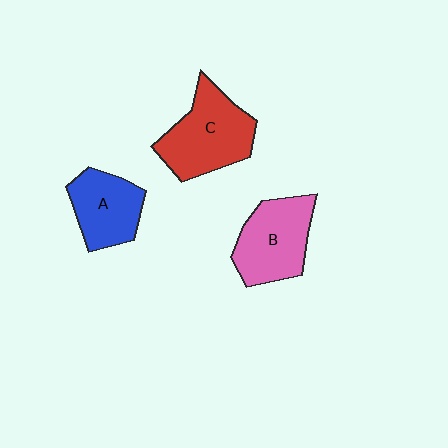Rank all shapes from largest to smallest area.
From largest to smallest: C (red), B (pink), A (blue).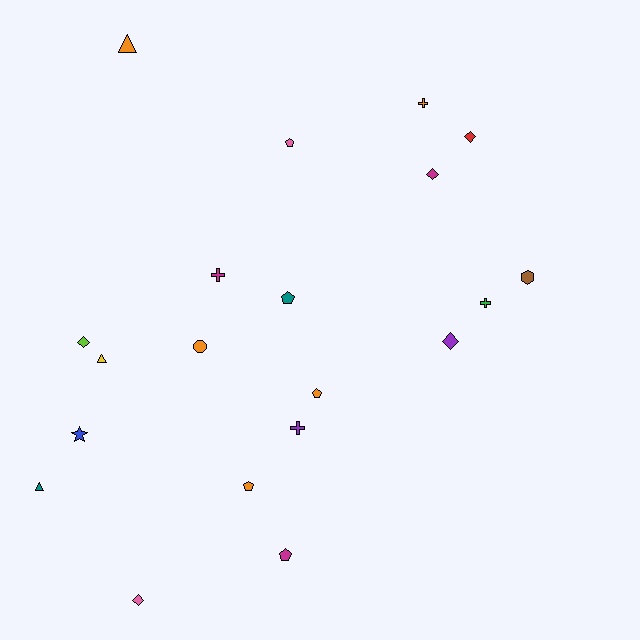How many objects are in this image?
There are 20 objects.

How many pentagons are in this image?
There are 5 pentagons.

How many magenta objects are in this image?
There are 3 magenta objects.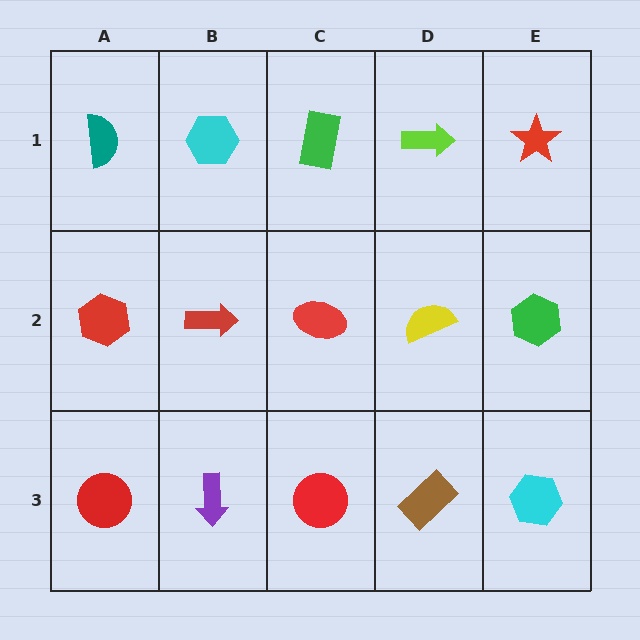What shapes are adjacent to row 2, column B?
A cyan hexagon (row 1, column B), a purple arrow (row 3, column B), a red hexagon (row 2, column A), a red ellipse (row 2, column C).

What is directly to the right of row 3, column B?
A red circle.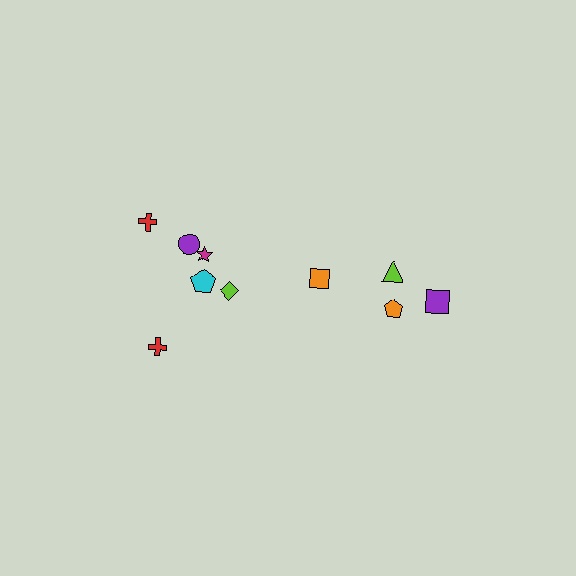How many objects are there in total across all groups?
There are 10 objects.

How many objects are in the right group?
There are 4 objects.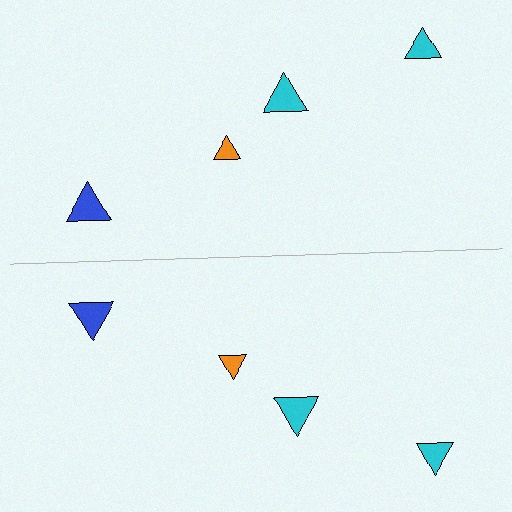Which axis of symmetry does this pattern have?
The pattern has a horizontal axis of symmetry running through the center of the image.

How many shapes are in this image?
There are 8 shapes in this image.